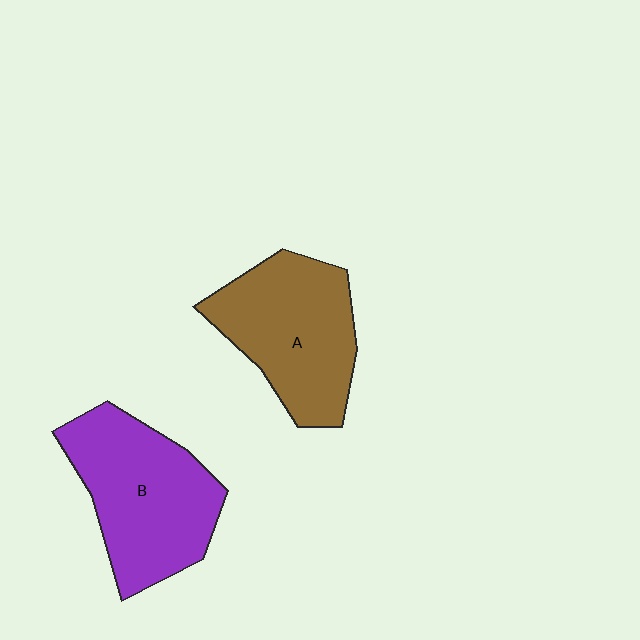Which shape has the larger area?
Shape B (purple).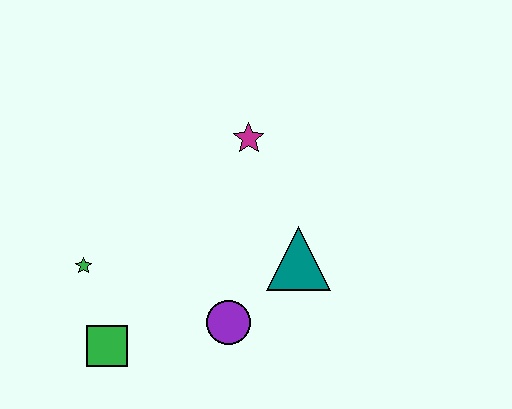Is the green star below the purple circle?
No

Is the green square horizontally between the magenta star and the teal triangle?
No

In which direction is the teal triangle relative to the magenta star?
The teal triangle is below the magenta star.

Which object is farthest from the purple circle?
The magenta star is farthest from the purple circle.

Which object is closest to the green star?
The green square is closest to the green star.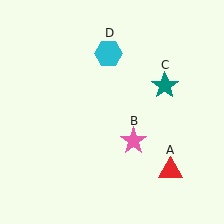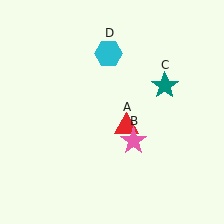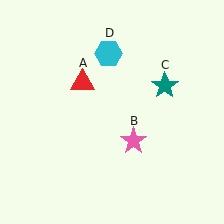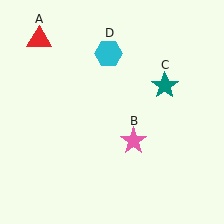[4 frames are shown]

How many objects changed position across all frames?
1 object changed position: red triangle (object A).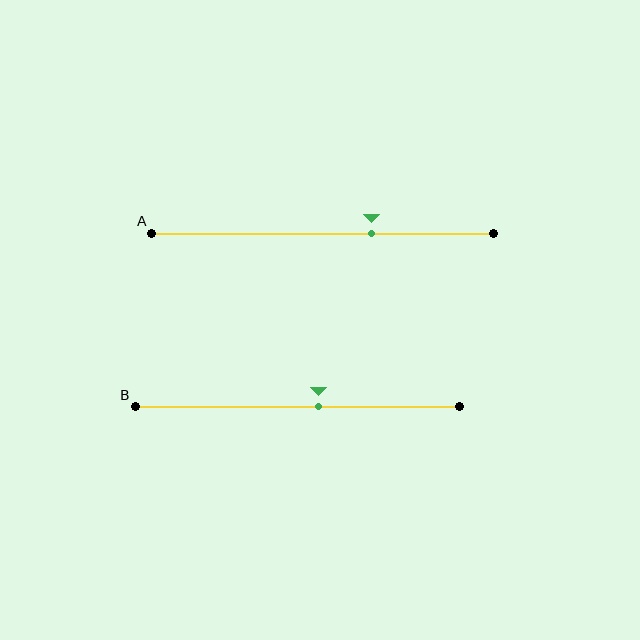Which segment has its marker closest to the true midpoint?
Segment B has its marker closest to the true midpoint.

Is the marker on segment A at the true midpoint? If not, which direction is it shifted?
No, the marker on segment A is shifted to the right by about 14% of the segment length.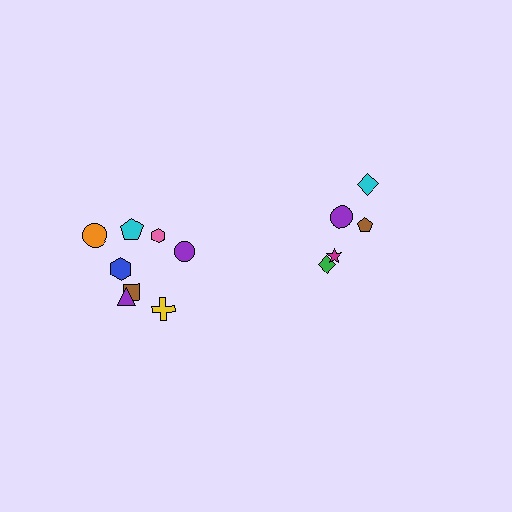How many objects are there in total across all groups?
There are 13 objects.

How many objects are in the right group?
There are 5 objects.